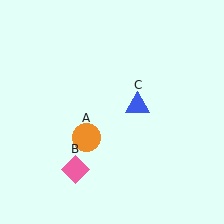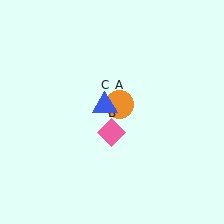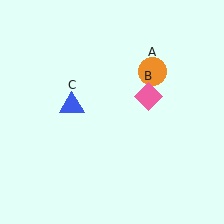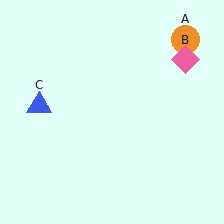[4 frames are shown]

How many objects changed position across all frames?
3 objects changed position: orange circle (object A), pink diamond (object B), blue triangle (object C).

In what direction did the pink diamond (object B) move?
The pink diamond (object B) moved up and to the right.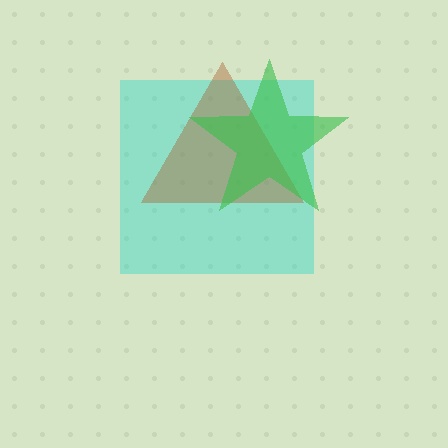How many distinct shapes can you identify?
There are 3 distinct shapes: a cyan square, a brown triangle, a green star.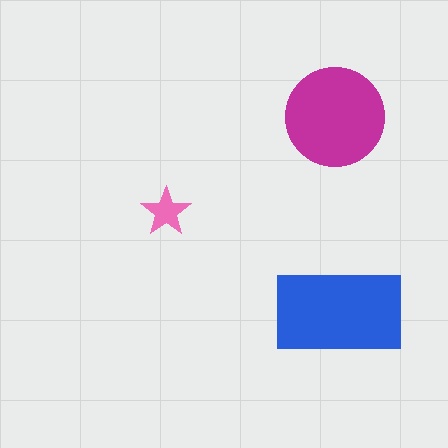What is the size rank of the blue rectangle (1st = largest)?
1st.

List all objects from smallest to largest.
The pink star, the magenta circle, the blue rectangle.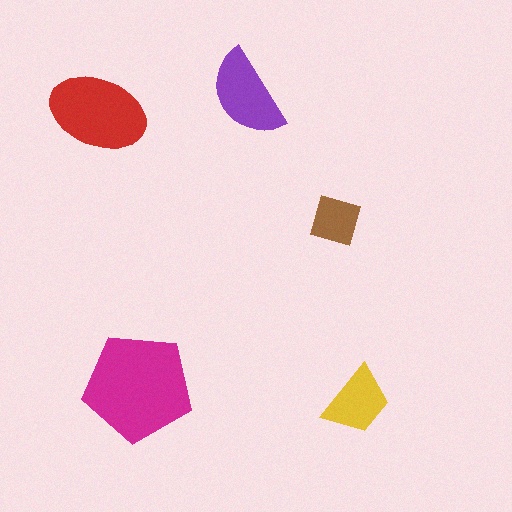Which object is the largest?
The magenta pentagon.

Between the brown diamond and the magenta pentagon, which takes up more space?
The magenta pentagon.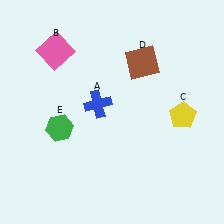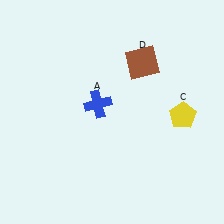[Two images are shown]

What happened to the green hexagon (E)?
The green hexagon (E) was removed in Image 2. It was in the bottom-left area of Image 1.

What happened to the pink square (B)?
The pink square (B) was removed in Image 2. It was in the top-left area of Image 1.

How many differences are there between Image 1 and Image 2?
There are 2 differences between the two images.